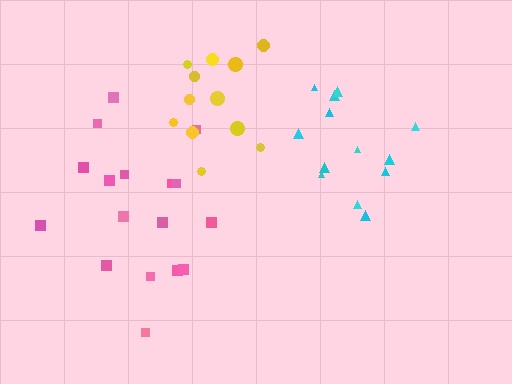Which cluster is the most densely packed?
Yellow.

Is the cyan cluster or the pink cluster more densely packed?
Cyan.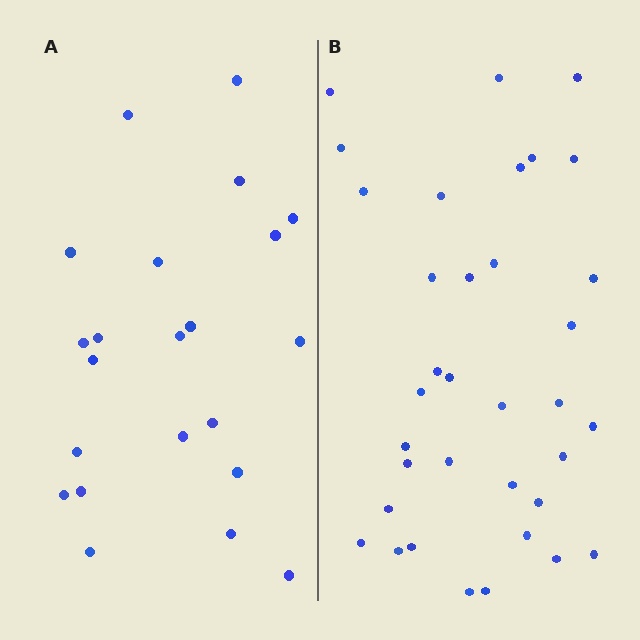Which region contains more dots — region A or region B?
Region B (the right region) has more dots.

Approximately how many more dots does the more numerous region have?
Region B has approximately 15 more dots than region A.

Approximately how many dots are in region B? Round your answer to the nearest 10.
About 40 dots. (The exact count is 35, which rounds to 40.)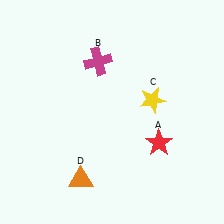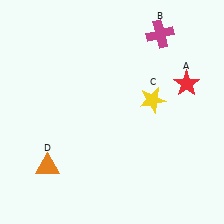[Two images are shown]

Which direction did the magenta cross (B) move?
The magenta cross (B) moved right.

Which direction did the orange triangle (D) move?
The orange triangle (D) moved left.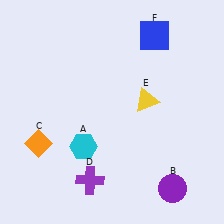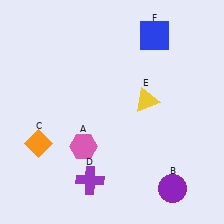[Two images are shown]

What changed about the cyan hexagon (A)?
In Image 1, A is cyan. In Image 2, it changed to pink.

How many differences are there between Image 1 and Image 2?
There is 1 difference between the two images.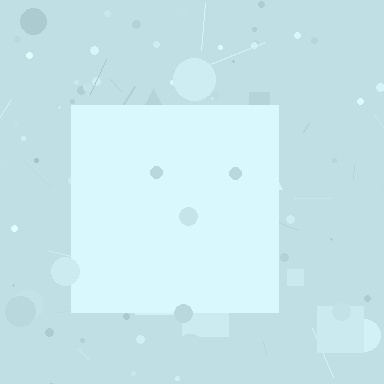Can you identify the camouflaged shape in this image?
The camouflaged shape is a square.